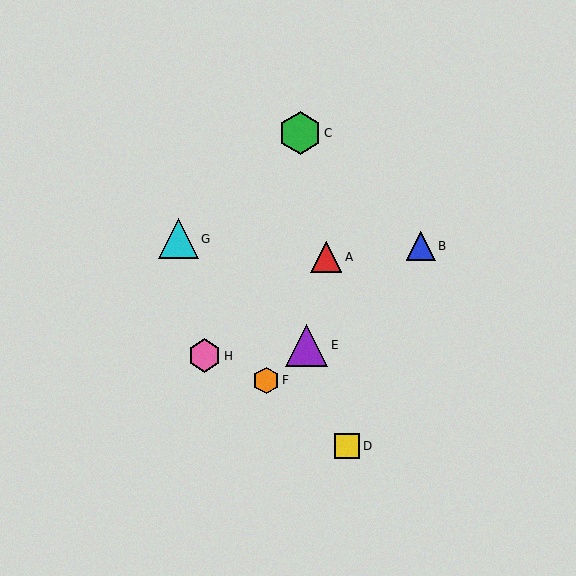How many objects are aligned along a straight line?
3 objects (B, E, F) are aligned along a straight line.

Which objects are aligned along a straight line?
Objects B, E, F are aligned along a straight line.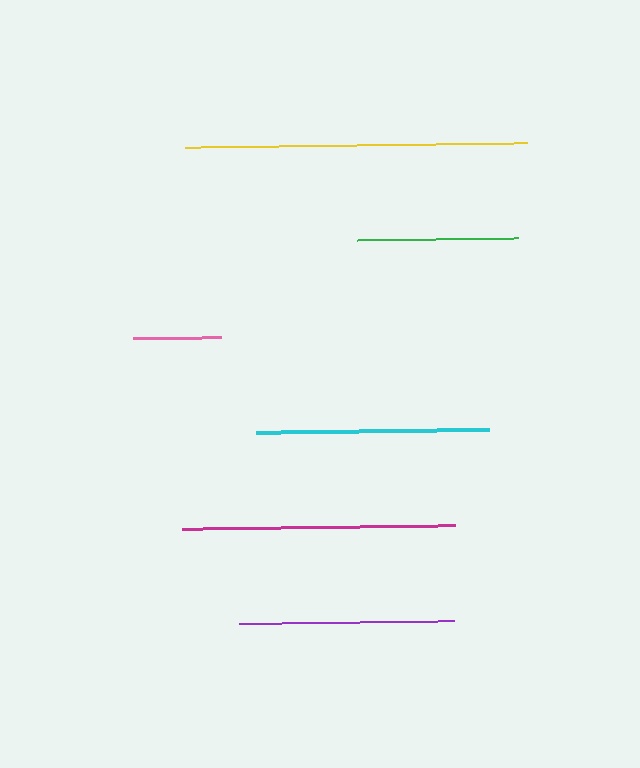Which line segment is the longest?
The yellow line is the longest at approximately 342 pixels.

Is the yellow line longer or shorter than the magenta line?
The yellow line is longer than the magenta line.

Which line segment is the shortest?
The pink line is the shortest at approximately 88 pixels.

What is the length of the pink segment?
The pink segment is approximately 88 pixels long.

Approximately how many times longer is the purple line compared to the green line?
The purple line is approximately 1.3 times the length of the green line.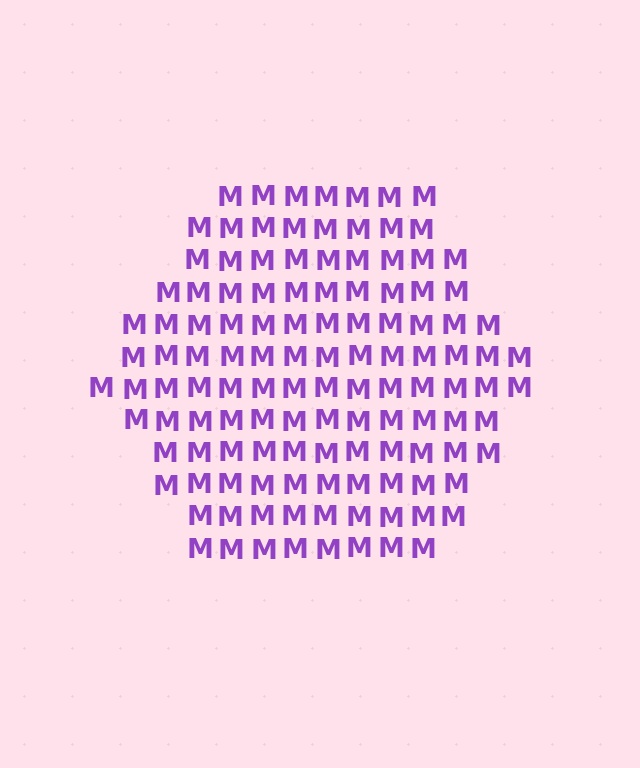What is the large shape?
The large shape is a hexagon.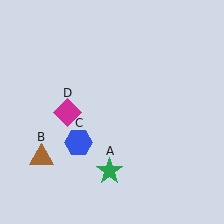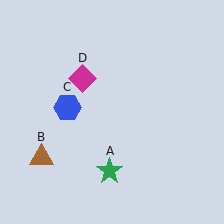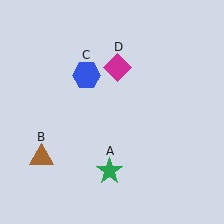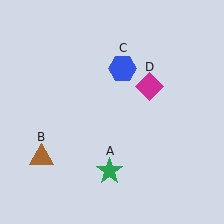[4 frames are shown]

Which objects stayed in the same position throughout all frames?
Green star (object A) and brown triangle (object B) remained stationary.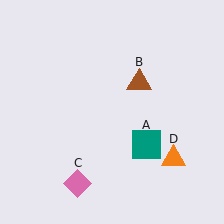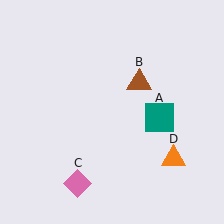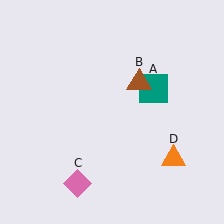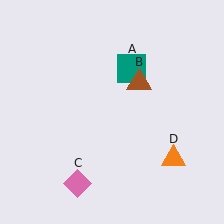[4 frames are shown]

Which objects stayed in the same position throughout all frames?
Brown triangle (object B) and pink diamond (object C) and orange triangle (object D) remained stationary.